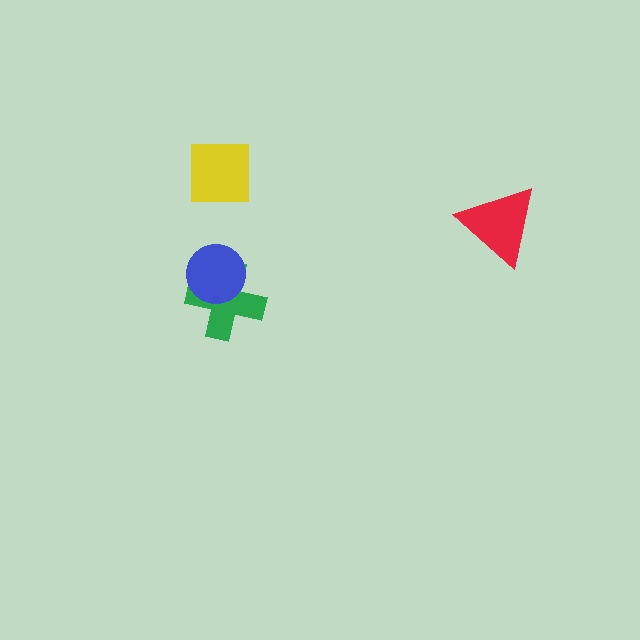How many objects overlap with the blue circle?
1 object overlaps with the blue circle.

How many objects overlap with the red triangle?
0 objects overlap with the red triangle.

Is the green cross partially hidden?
Yes, it is partially covered by another shape.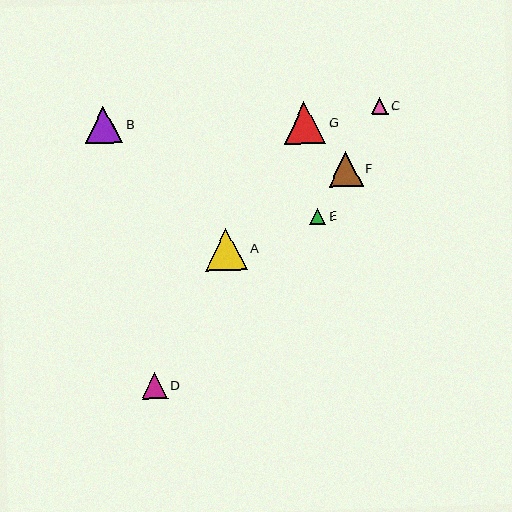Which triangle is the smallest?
Triangle E is the smallest with a size of approximately 17 pixels.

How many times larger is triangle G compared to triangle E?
Triangle G is approximately 2.5 times the size of triangle E.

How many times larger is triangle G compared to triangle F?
Triangle G is approximately 1.2 times the size of triangle F.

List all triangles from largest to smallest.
From largest to smallest: G, A, B, F, D, C, E.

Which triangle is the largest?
Triangle G is the largest with a size of approximately 42 pixels.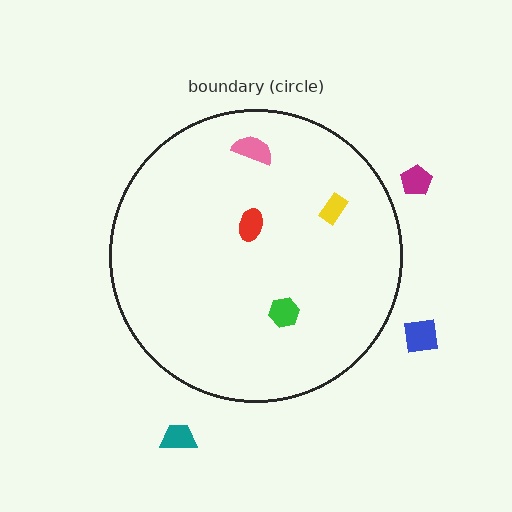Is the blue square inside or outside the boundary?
Outside.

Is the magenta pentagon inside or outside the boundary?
Outside.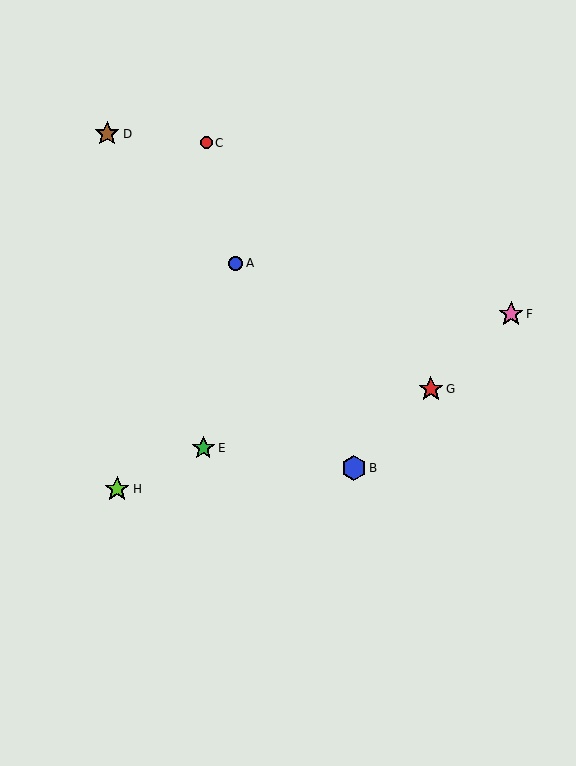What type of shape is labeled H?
Shape H is a lime star.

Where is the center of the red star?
The center of the red star is at (431, 389).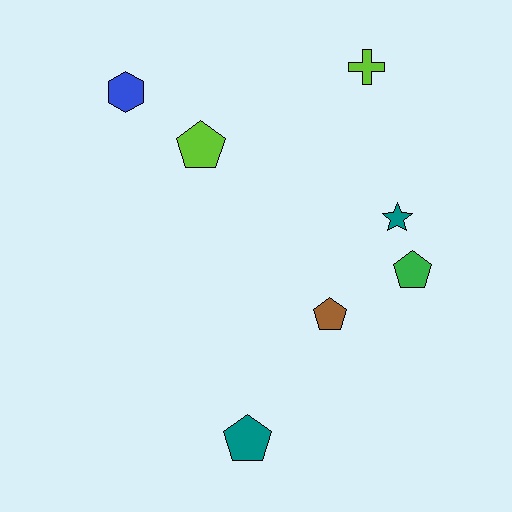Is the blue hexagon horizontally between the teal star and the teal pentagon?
No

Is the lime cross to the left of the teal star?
Yes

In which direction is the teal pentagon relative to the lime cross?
The teal pentagon is below the lime cross.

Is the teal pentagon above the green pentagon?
No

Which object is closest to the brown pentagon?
The green pentagon is closest to the brown pentagon.